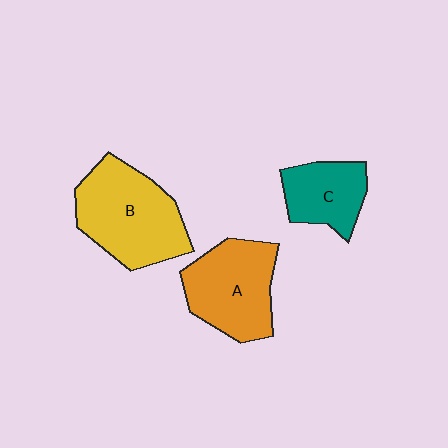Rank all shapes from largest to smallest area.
From largest to smallest: B (yellow), A (orange), C (teal).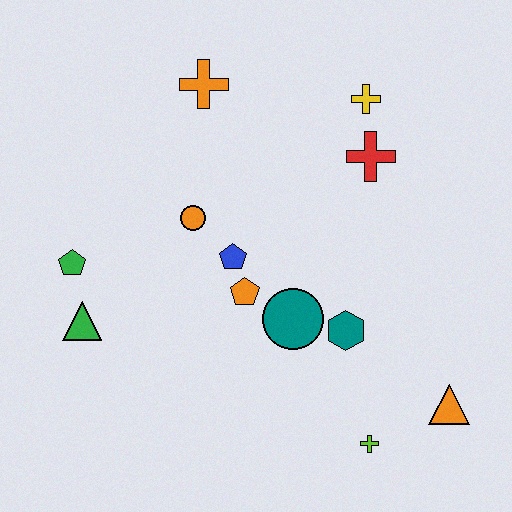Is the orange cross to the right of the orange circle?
Yes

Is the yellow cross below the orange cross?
Yes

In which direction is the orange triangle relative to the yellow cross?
The orange triangle is below the yellow cross.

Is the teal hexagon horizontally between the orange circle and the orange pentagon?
No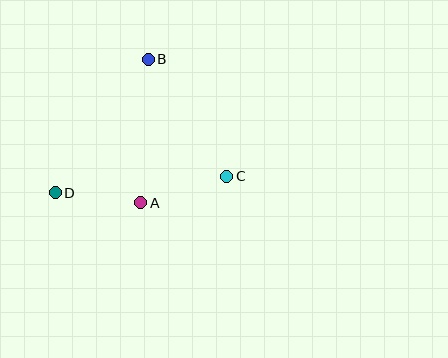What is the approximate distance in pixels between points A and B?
The distance between A and B is approximately 144 pixels.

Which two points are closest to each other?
Points A and D are closest to each other.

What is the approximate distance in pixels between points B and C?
The distance between B and C is approximately 141 pixels.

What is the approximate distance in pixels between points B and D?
The distance between B and D is approximately 163 pixels.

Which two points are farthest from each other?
Points C and D are farthest from each other.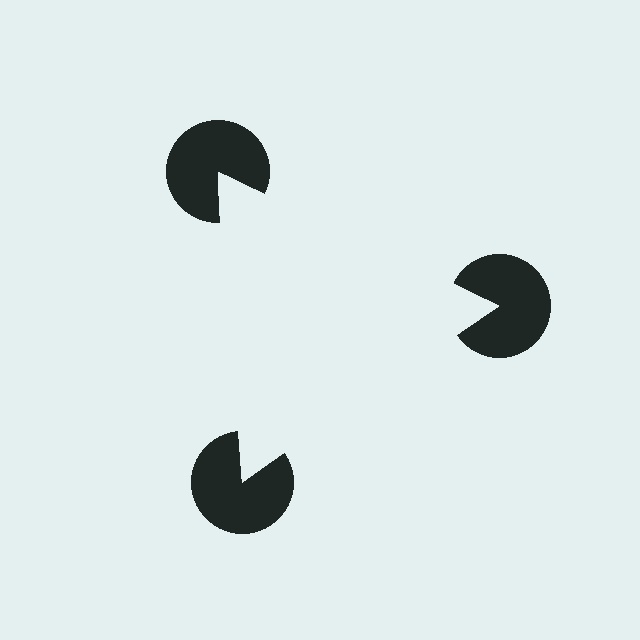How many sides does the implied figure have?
3 sides.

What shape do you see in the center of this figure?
An illusory triangle — its edges are inferred from the aligned wedge cuts in the pac-man discs, not physically drawn.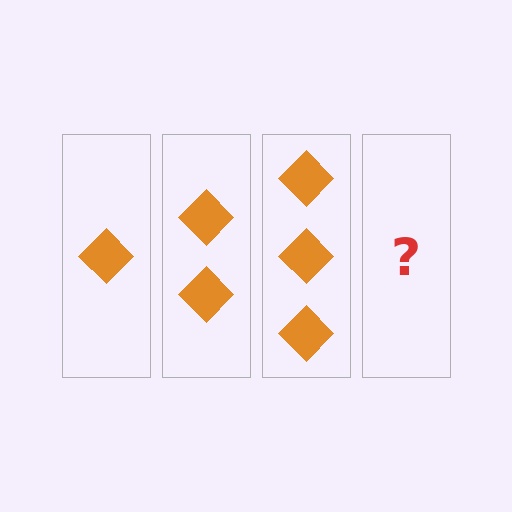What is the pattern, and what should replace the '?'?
The pattern is that each step adds one more diamond. The '?' should be 4 diamonds.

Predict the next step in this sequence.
The next step is 4 diamonds.